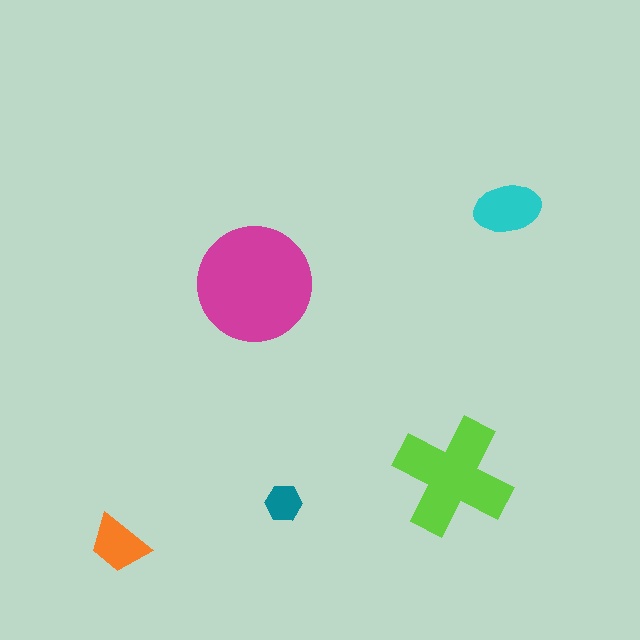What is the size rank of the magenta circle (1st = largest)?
1st.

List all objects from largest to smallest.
The magenta circle, the lime cross, the cyan ellipse, the orange trapezoid, the teal hexagon.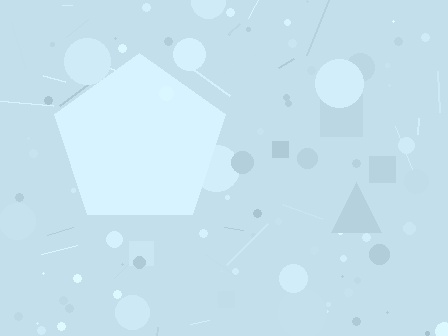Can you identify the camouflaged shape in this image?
The camouflaged shape is a pentagon.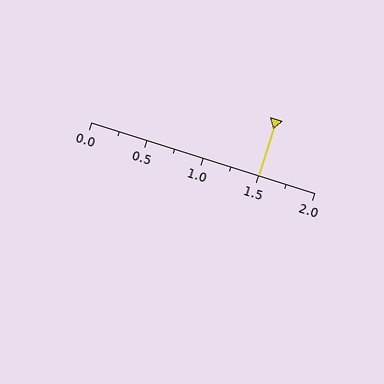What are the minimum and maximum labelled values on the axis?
The axis runs from 0.0 to 2.0.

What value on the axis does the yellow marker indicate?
The marker indicates approximately 1.5.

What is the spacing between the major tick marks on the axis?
The major ticks are spaced 0.5 apart.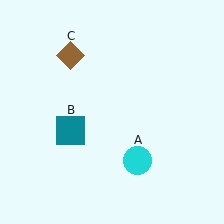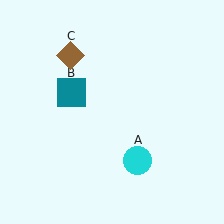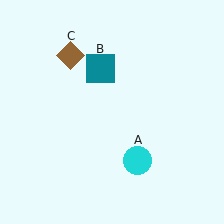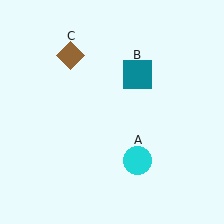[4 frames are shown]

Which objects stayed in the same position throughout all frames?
Cyan circle (object A) and brown diamond (object C) remained stationary.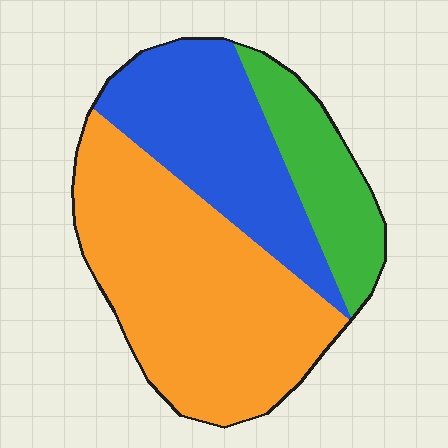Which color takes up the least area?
Green, at roughly 20%.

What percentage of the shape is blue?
Blue takes up about one third (1/3) of the shape.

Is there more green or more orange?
Orange.